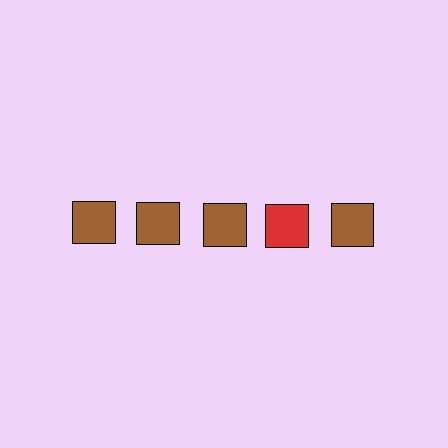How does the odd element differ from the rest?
It has a different color: red instead of brown.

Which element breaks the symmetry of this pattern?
The red square in the top row, second from right column breaks the symmetry. All other shapes are brown squares.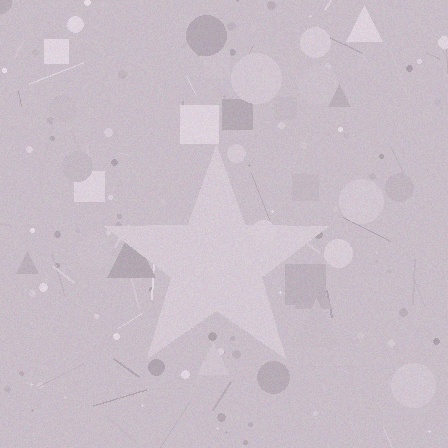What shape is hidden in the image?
A star is hidden in the image.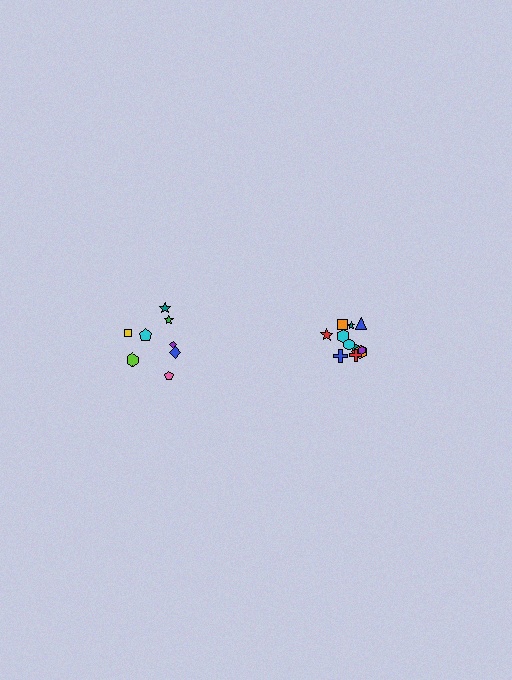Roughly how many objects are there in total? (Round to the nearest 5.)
Roughly 20 objects in total.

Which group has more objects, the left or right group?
The right group.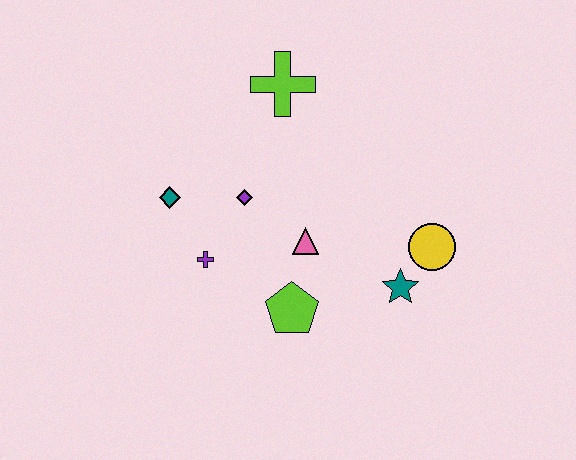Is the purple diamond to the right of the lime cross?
No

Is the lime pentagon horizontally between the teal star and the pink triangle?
No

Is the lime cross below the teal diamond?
No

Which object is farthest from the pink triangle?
The lime cross is farthest from the pink triangle.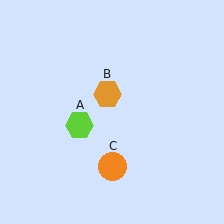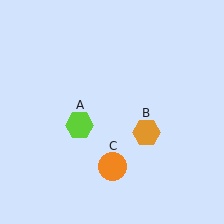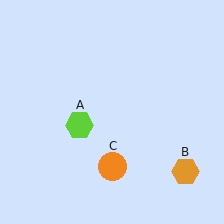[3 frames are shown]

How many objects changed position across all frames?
1 object changed position: orange hexagon (object B).